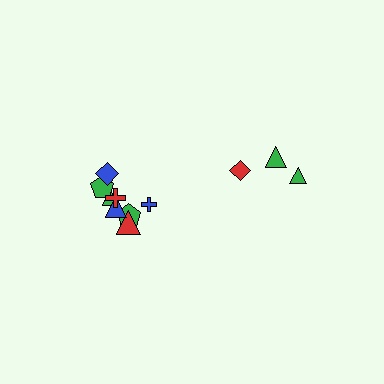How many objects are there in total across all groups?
There are 11 objects.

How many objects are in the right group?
There are 3 objects.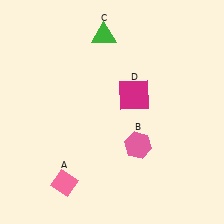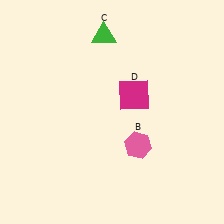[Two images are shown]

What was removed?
The pink diamond (A) was removed in Image 2.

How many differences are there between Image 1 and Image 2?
There is 1 difference between the two images.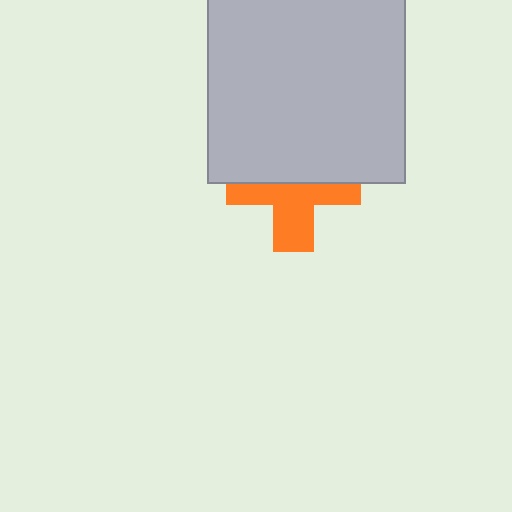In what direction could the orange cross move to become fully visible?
The orange cross could move down. That would shift it out from behind the light gray rectangle entirely.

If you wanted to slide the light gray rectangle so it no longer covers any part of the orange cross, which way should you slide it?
Slide it up — that is the most direct way to separate the two shapes.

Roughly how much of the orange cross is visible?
About half of it is visible (roughly 51%).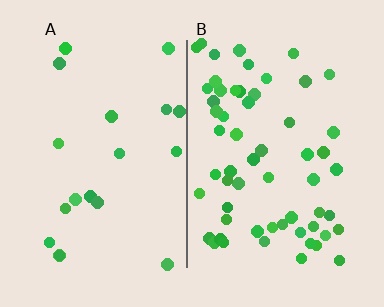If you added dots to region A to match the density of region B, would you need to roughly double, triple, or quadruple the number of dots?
Approximately triple.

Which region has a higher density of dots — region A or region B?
B (the right).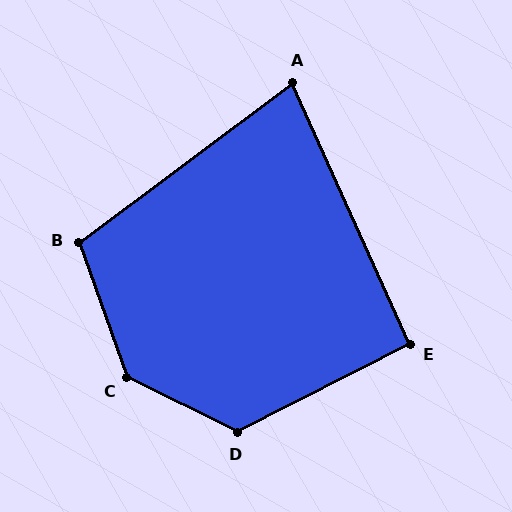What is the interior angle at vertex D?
Approximately 126 degrees (obtuse).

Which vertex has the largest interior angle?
C, at approximately 136 degrees.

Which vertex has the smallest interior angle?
A, at approximately 77 degrees.